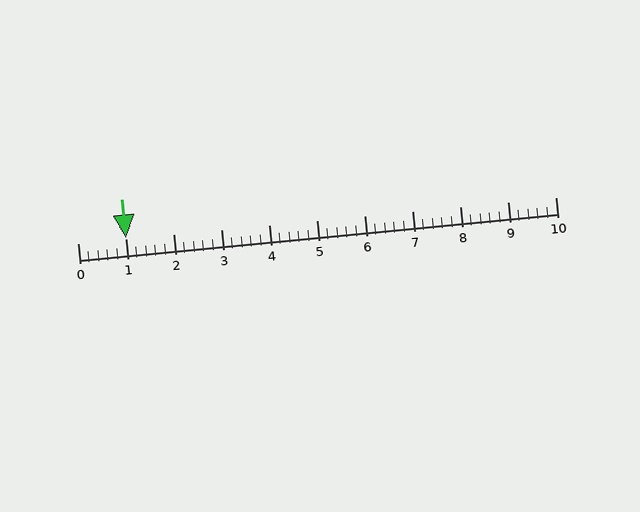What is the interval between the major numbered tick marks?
The major tick marks are spaced 1 units apart.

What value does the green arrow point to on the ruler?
The green arrow points to approximately 1.0.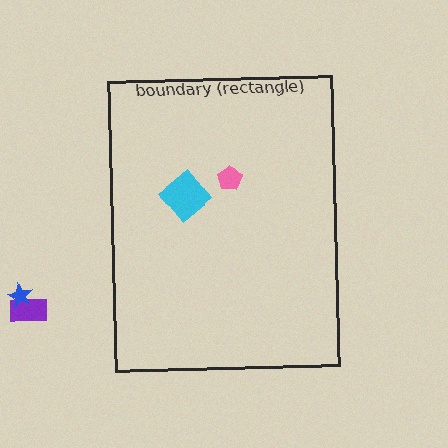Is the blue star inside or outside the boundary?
Outside.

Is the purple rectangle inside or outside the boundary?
Outside.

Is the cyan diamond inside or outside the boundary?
Inside.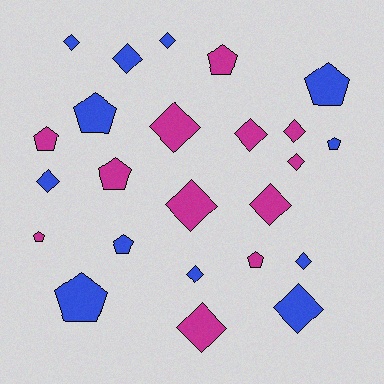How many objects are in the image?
There are 24 objects.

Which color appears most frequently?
Magenta, with 12 objects.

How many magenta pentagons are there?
There are 5 magenta pentagons.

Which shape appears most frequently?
Diamond, with 14 objects.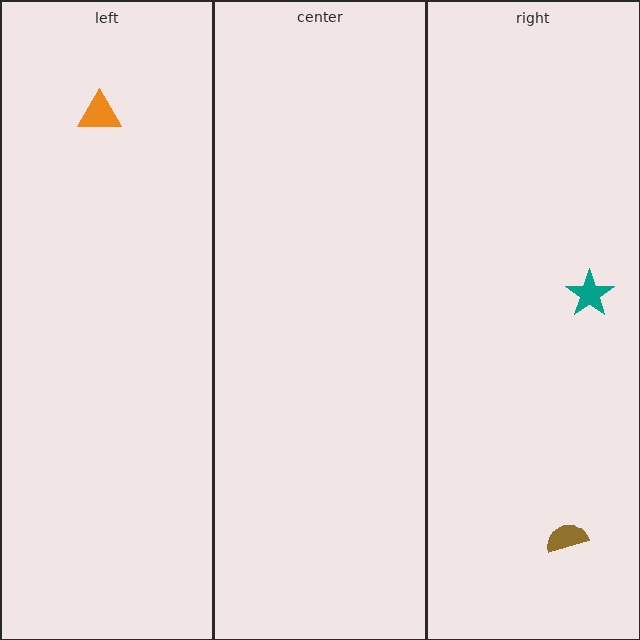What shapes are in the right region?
The teal star, the brown semicircle.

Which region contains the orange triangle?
The left region.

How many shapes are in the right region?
2.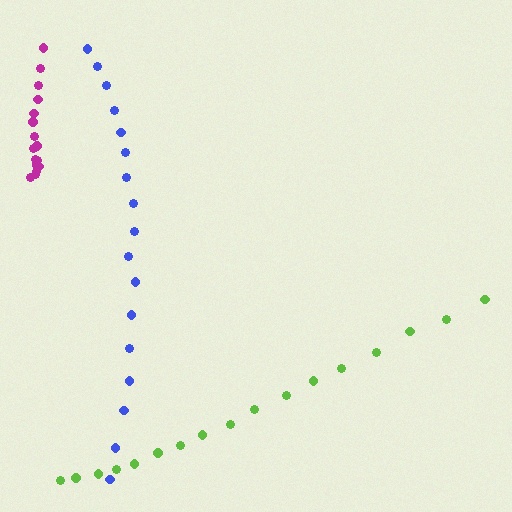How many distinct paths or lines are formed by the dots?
There are 3 distinct paths.